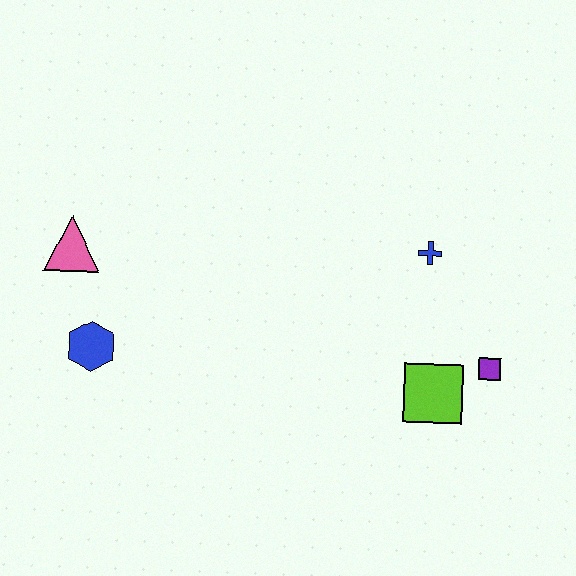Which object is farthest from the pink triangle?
The purple square is farthest from the pink triangle.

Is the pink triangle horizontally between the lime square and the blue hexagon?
No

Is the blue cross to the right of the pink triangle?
Yes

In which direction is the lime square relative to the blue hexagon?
The lime square is to the right of the blue hexagon.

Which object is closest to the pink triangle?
The blue hexagon is closest to the pink triangle.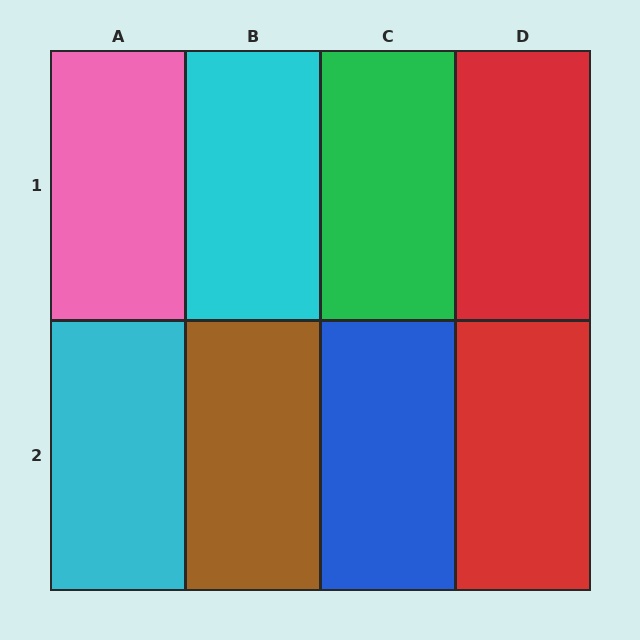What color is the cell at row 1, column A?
Pink.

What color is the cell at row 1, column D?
Red.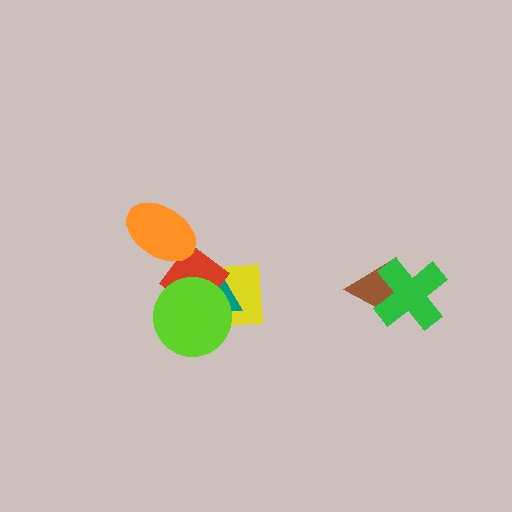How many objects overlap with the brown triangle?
1 object overlaps with the brown triangle.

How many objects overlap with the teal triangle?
3 objects overlap with the teal triangle.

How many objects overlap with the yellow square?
3 objects overlap with the yellow square.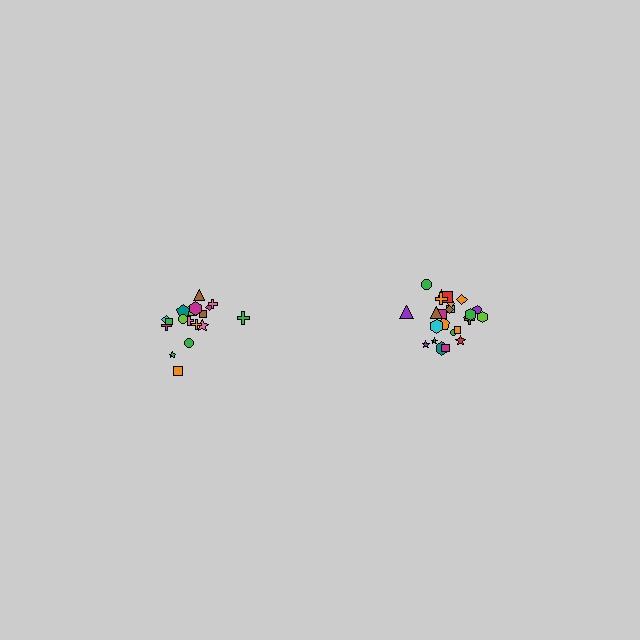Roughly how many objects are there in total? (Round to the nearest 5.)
Roughly 45 objects in total.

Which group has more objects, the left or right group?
The right group.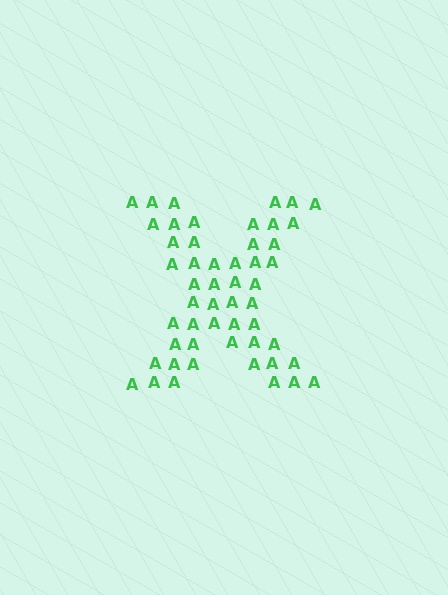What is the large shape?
The large shape is the letter X.